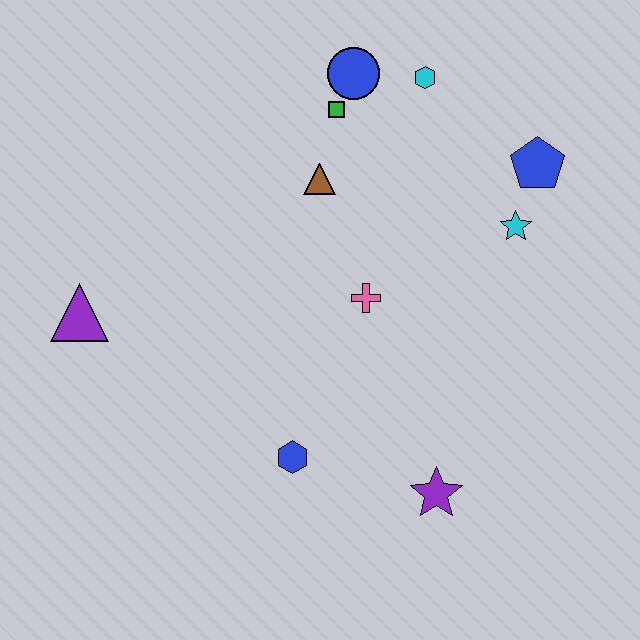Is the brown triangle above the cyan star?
Yes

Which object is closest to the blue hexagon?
The purple star is closest to the blue hexagon.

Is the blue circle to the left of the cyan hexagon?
Yes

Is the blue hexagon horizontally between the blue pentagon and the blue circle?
No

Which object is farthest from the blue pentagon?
The purple triangle is farthest from the blue pentagon.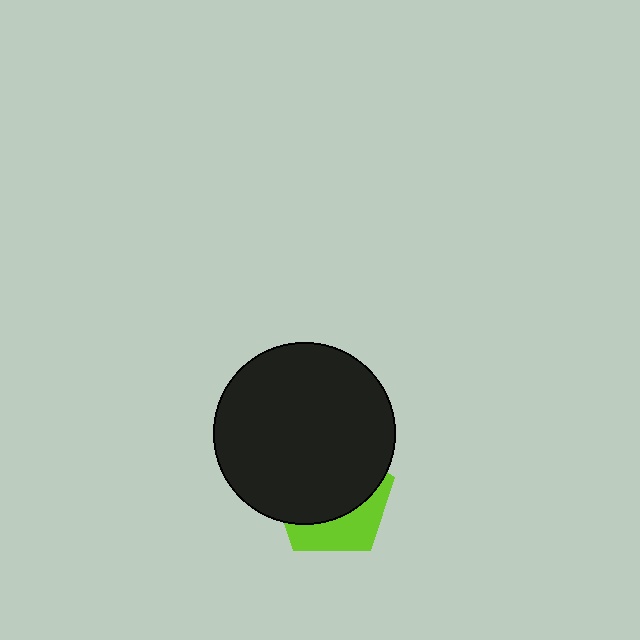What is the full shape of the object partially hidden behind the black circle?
The partially hidden object is a lime pentagon.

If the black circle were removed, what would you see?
You would see the complete lime pentagon.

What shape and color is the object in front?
The object in front is a black circle.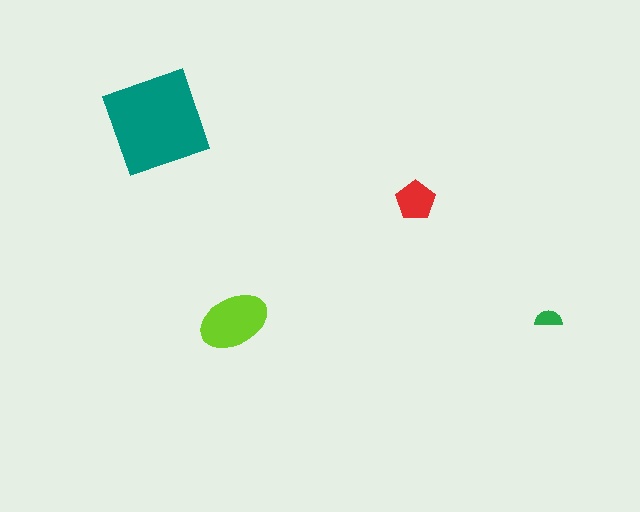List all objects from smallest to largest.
The green semicircle, the red pentagon, the lime ellipse, the teal diamond.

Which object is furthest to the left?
The teal diamond is leftmost.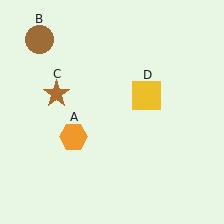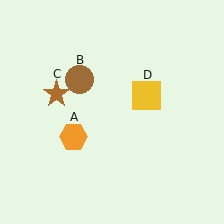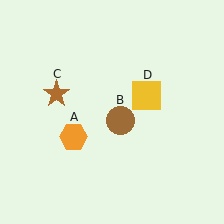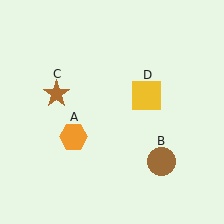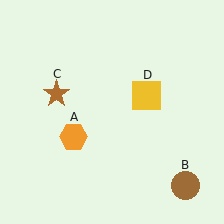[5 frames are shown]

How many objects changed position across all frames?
1 object changed position: brown circle (object B).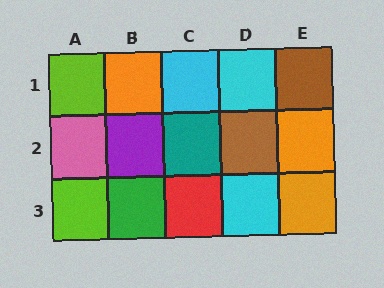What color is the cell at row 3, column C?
Red.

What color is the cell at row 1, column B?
Orange.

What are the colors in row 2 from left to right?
Pink, purple, teal, brown, orange.